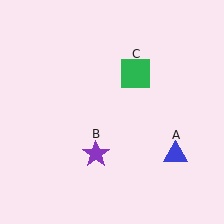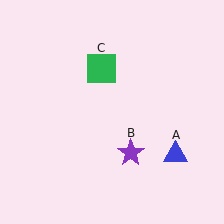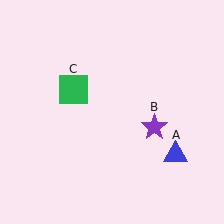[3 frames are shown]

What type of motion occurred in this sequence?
The purple star (object B), green square (object C) rotated counterclockwise around the center of the scene.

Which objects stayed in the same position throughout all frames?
Blue triangle (object A) remained stationary.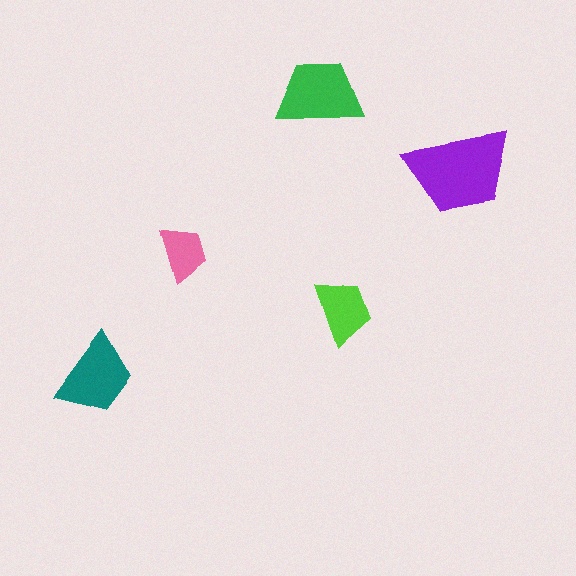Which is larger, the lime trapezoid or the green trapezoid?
The green one.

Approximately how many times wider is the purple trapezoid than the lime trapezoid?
About 1.5 times wider.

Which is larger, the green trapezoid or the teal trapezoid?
The green one.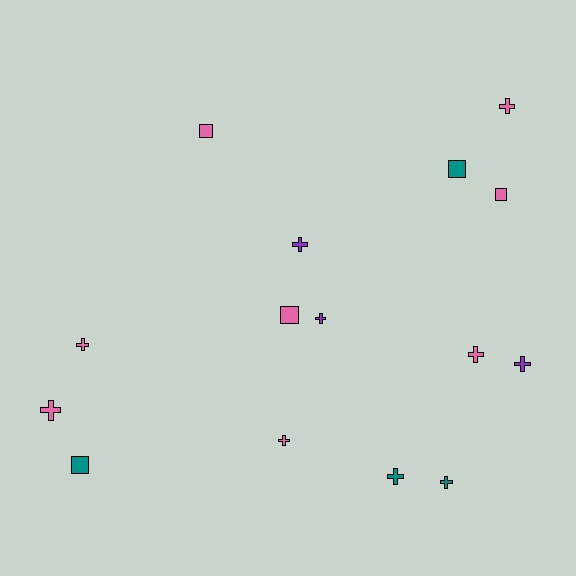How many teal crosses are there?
There are 2 teal crosses.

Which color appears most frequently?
Pink, with 8 objects.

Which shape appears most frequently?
Cross, with 10 objects.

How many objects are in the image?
There are 15 objects.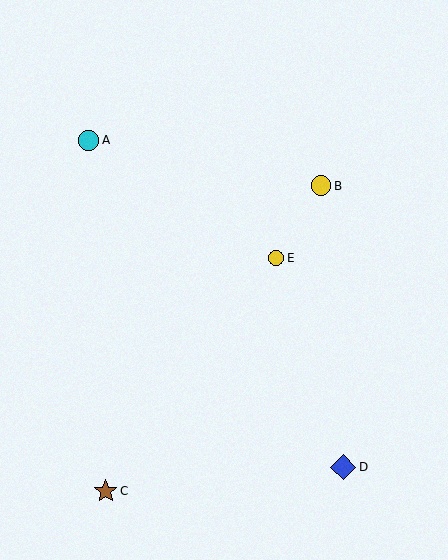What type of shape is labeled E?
Shape E is a yellow circle.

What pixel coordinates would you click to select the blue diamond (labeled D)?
Click at (343, 467) to select the blue diamond D.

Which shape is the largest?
The blue diamond (labeled D) is the largest.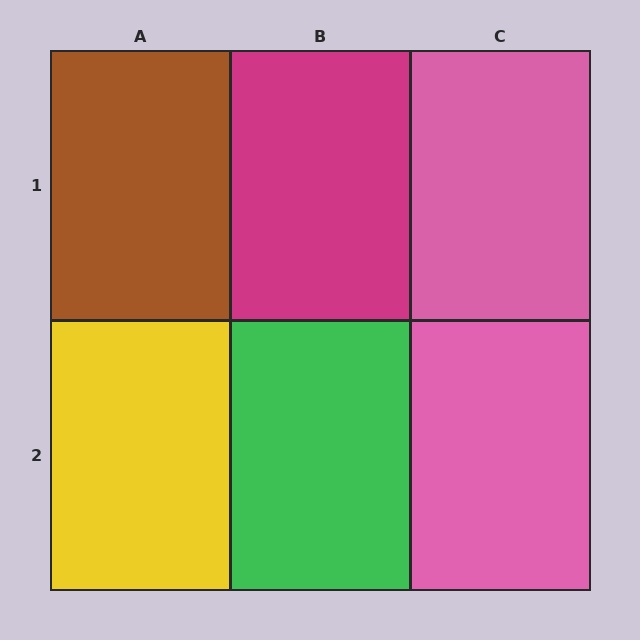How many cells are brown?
1 cell is brown.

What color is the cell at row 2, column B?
Green.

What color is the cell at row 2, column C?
Pink.